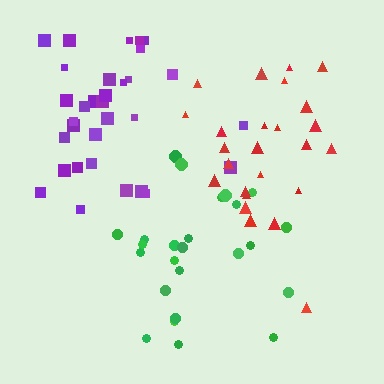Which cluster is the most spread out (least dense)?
Green.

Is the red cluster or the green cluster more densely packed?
Red.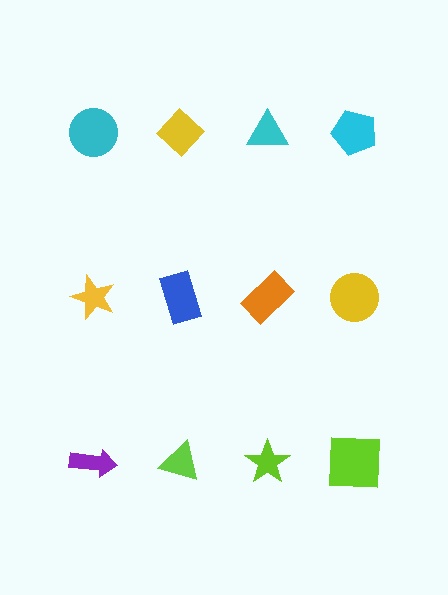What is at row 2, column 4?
A yellow circle.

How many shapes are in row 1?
4 shapes.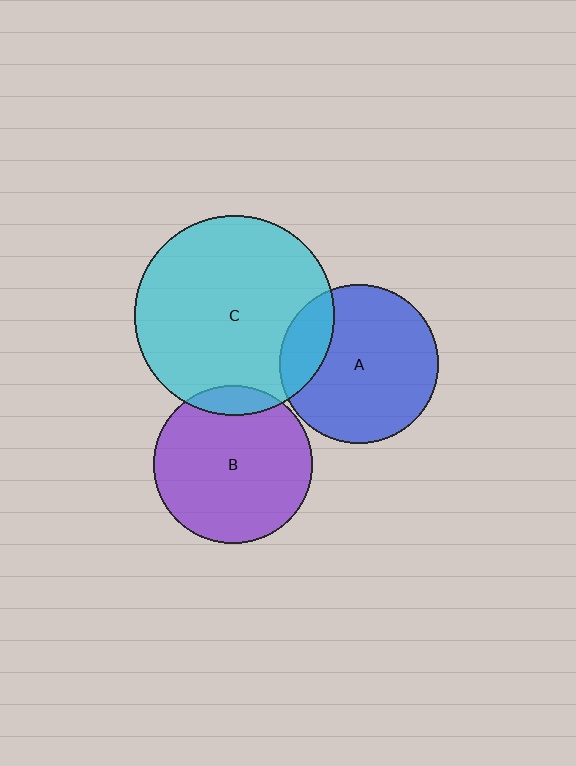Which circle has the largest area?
Circle C (cyan).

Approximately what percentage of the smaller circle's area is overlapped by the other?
Approximately 20%.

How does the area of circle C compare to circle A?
Approximately 1.6 times.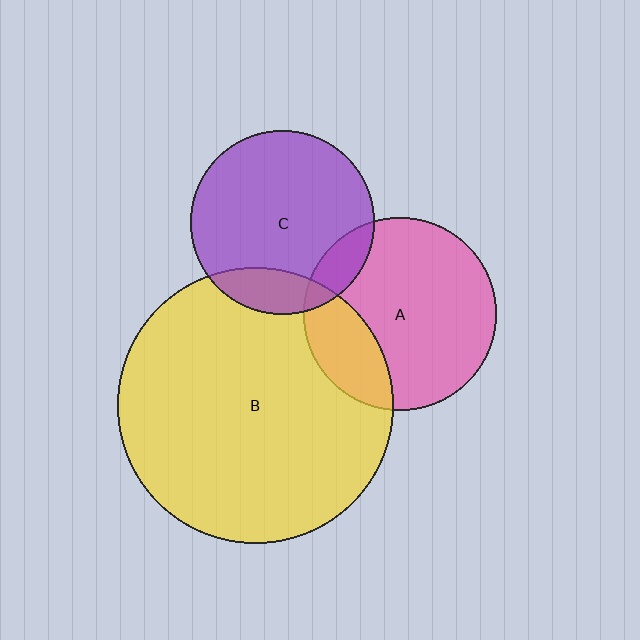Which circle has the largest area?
Circle B (yellow).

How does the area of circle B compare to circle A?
Approximately 2.1 times.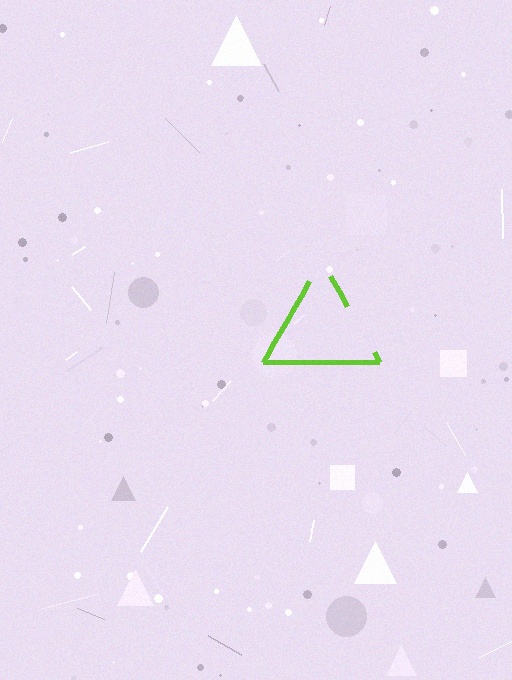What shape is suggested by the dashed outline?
The dashed outline suggests a triangle.